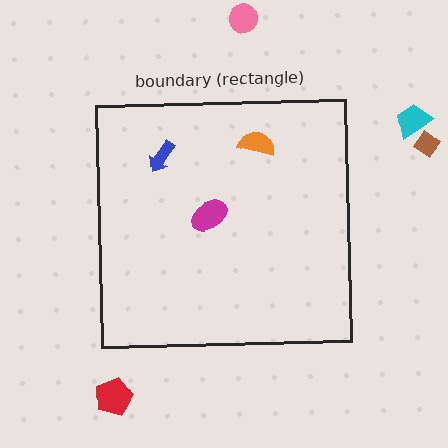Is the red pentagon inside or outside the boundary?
Outside.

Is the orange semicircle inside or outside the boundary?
Inside.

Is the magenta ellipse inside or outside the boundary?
Inside.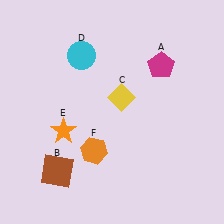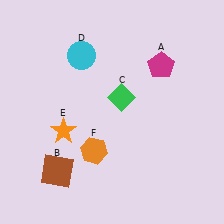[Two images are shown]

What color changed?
The diamond (C) changed from yellow in Image 1 to green in Image 2.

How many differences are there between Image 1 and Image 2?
There is 1 difference between the two images.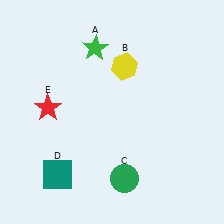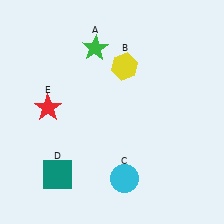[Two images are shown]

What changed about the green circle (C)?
In Image 1, C is green. In Image 2, it changed to cyan.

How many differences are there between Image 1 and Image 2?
There is 1 difference between the two images.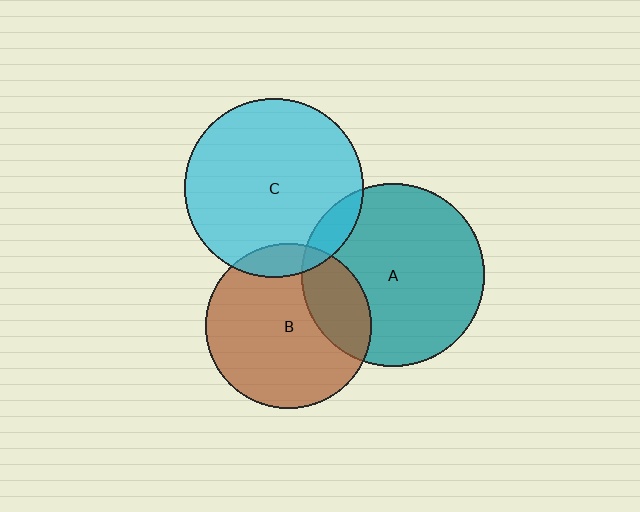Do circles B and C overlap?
Yes.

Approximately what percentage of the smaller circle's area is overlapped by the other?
Approximately 10%.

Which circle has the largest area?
Circle A (teal).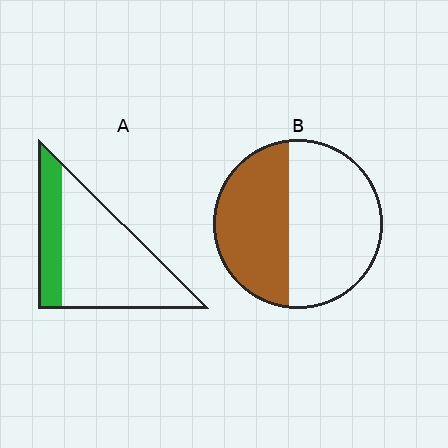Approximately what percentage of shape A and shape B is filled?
A is approximately 25% and B is approximately 45%.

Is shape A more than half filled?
No.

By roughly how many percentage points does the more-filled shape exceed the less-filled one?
By roughly 15 percentage points (B over A).